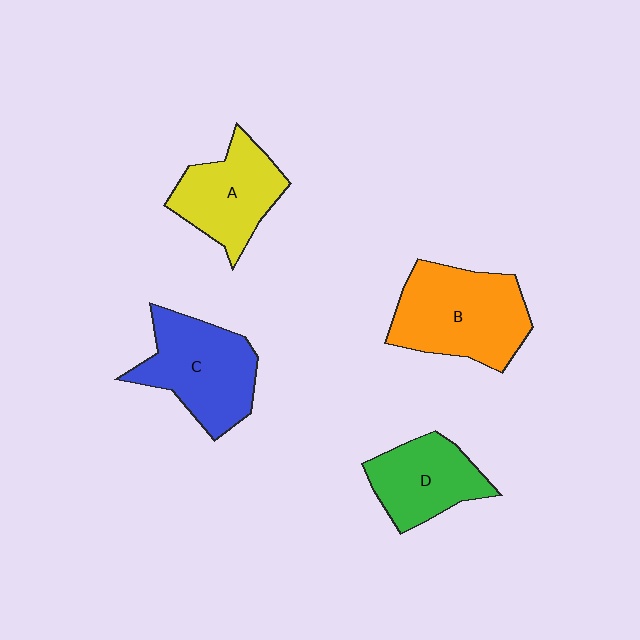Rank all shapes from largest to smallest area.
From largest to smallest: B (orange), C (blue), A (yellow), D (green).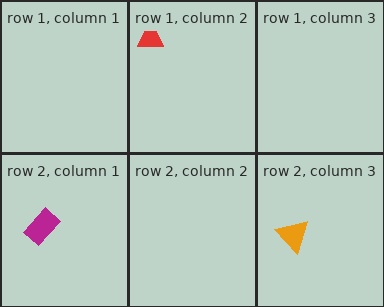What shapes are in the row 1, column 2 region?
The red trapezoid.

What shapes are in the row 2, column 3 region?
The orange triangle.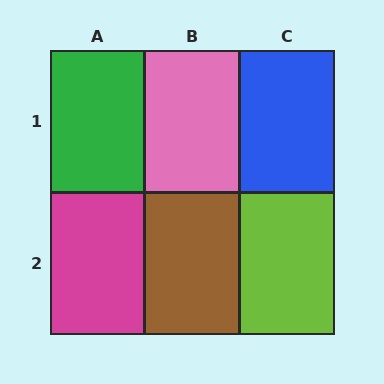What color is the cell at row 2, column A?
Magenta.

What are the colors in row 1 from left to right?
Green, pink, blue.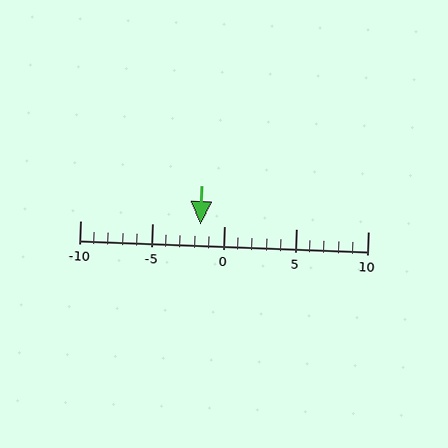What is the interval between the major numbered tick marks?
The major tick marks are spaced 5 units apart.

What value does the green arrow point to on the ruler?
The green arrow points to approximately -2.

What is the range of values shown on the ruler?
The ruler shows values from -10 to 10.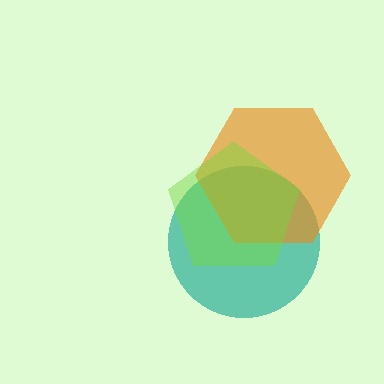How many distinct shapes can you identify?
There are 3 distinct shapes: a teal circle, an orange hexagon, a lime pentagon.